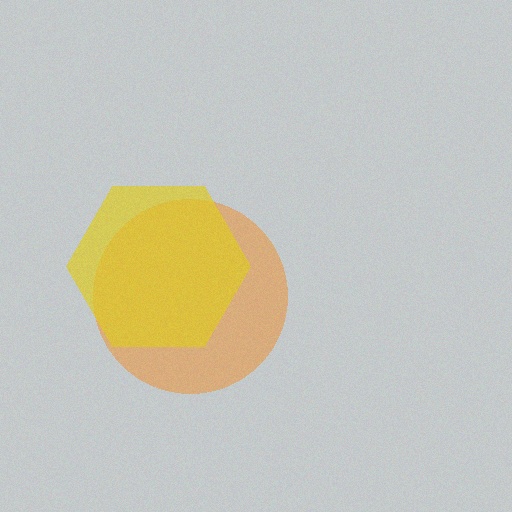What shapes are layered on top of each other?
The layered shapes are: an orange circle, a yellow hexagon.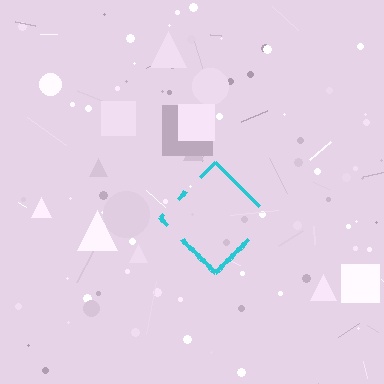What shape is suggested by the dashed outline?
The dashed outline suggests a diamond.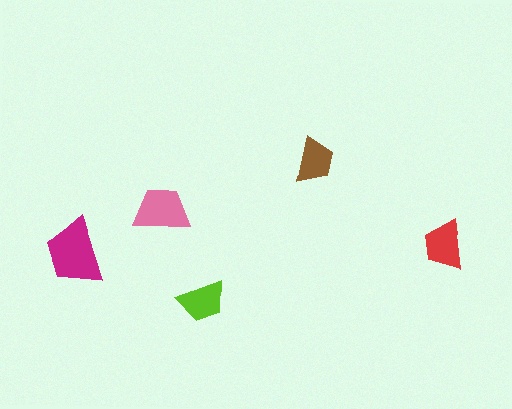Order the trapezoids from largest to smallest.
the magenta one, the pink one, the red one, the lime one, the brown one.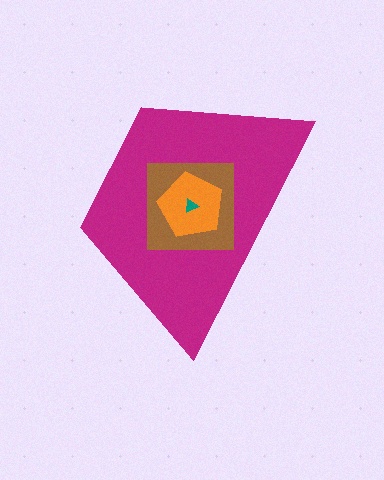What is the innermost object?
The teal triangle.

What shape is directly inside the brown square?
The orange pentagon.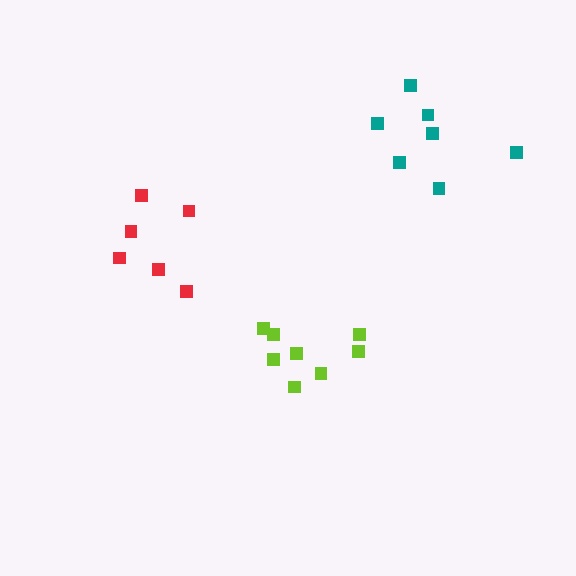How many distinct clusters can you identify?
There are 3 distinct clusters.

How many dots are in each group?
Group 1: 8 dots, Group 2: 6 dots, Group 3: 7 dots (21 total).